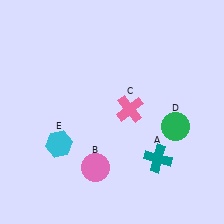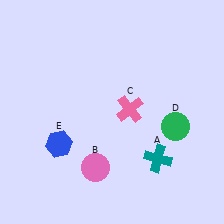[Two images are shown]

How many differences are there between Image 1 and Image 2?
There is 1 difference between the two images.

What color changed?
The hexagon (E) changed from cyan in Image 1 to blue in Image 2.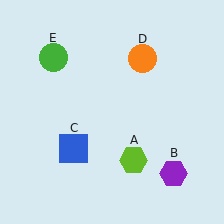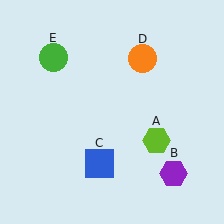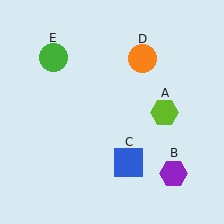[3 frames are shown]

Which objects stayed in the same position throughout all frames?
Purple hexagon (object B) and orange circle (object D) and green circle (object E) remained stationary.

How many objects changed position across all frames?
2 objects changed position: lime hexagon (object A), blue square (object C).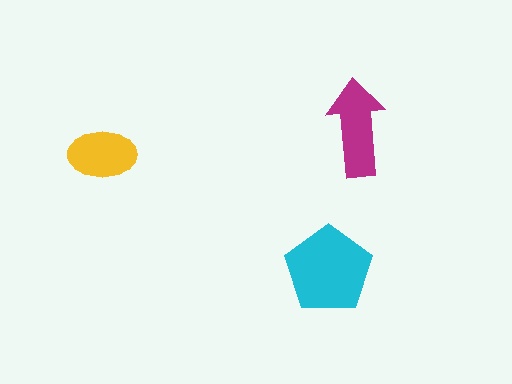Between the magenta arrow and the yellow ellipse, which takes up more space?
The magenta arrow.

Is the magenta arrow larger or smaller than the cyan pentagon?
Smaller.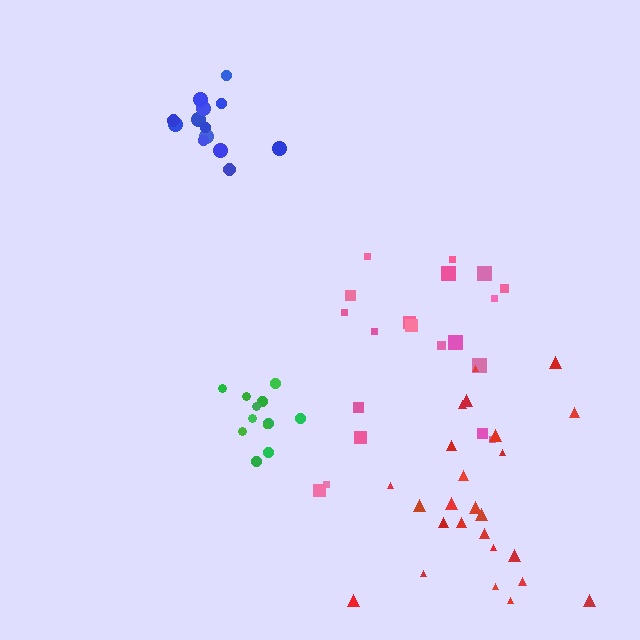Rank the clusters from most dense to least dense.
green, blue, red, pink.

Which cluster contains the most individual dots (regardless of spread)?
Red (25).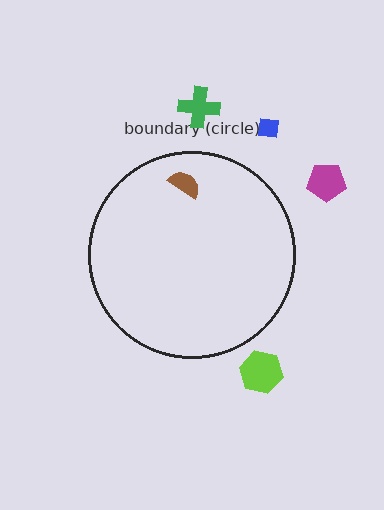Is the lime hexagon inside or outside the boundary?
Outside.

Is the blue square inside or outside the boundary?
Outside.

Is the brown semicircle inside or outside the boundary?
Inside.